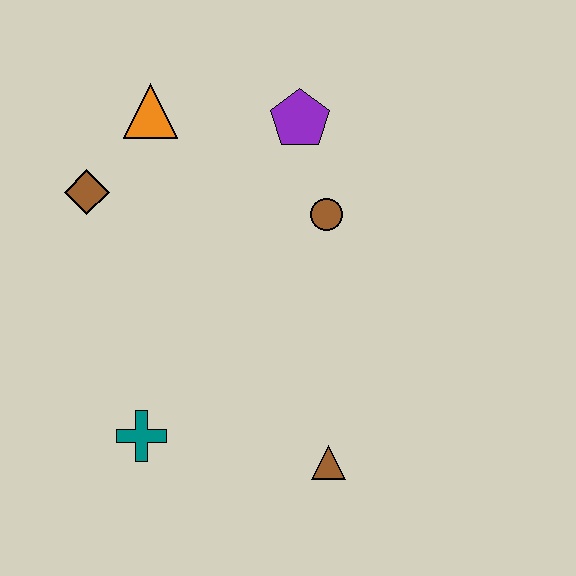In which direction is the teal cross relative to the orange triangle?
The teal cross is below the orange triangle.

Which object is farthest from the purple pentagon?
The teal cross is farthest from the purple pentagon.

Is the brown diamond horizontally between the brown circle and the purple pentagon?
No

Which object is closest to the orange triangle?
The brown diamond is closest to the orange triangle.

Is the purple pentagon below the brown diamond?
No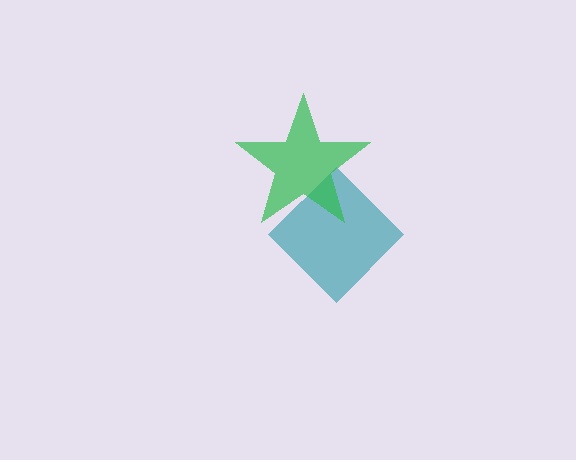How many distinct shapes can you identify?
There are 2 distinct shapes: a teal diamond, a green star.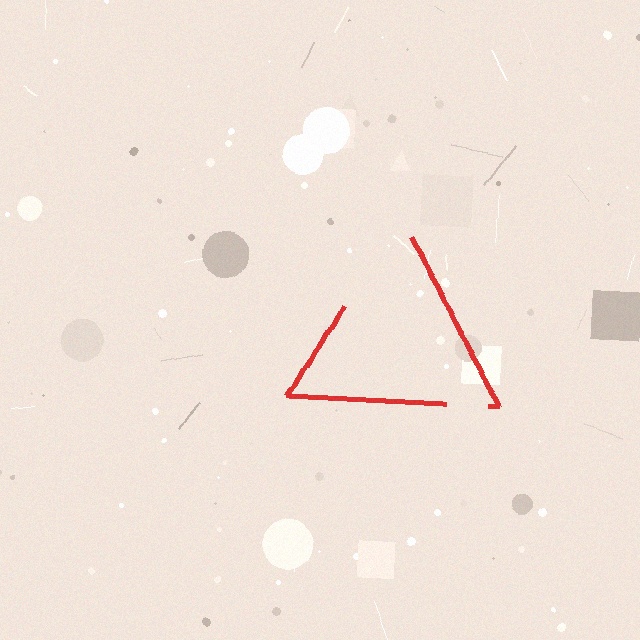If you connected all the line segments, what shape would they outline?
They would outline a triangle.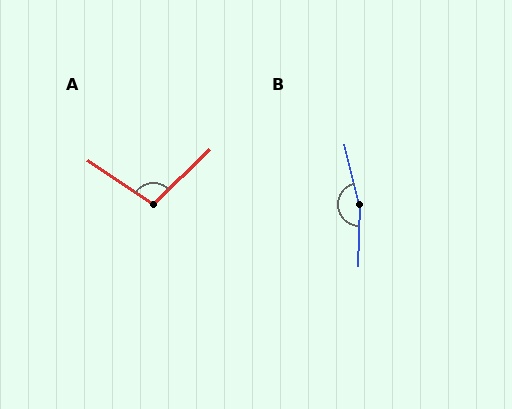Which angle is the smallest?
A, at approximately 102 degrees.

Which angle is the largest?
B, at approximately 165 degrees.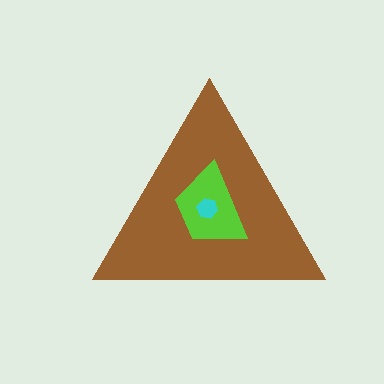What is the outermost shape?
The brown triangle.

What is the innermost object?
The cyan hexagon.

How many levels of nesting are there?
3.